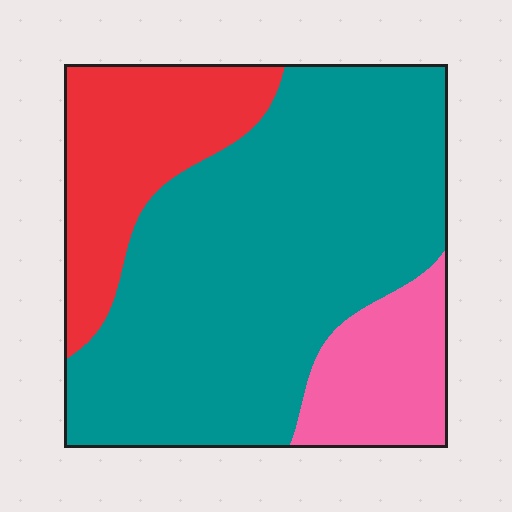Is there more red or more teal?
Teal.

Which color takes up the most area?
Teal, at roughly 65%.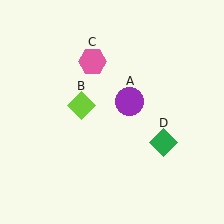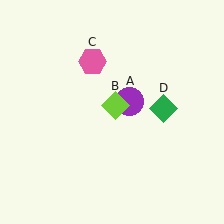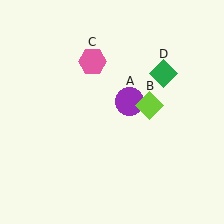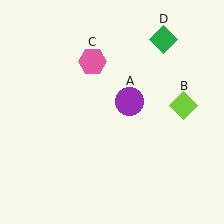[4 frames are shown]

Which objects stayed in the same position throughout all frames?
Purple circle (object A) and pink hexagon (object C) remained stationary.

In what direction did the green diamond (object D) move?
The green diamond (object D) moved up.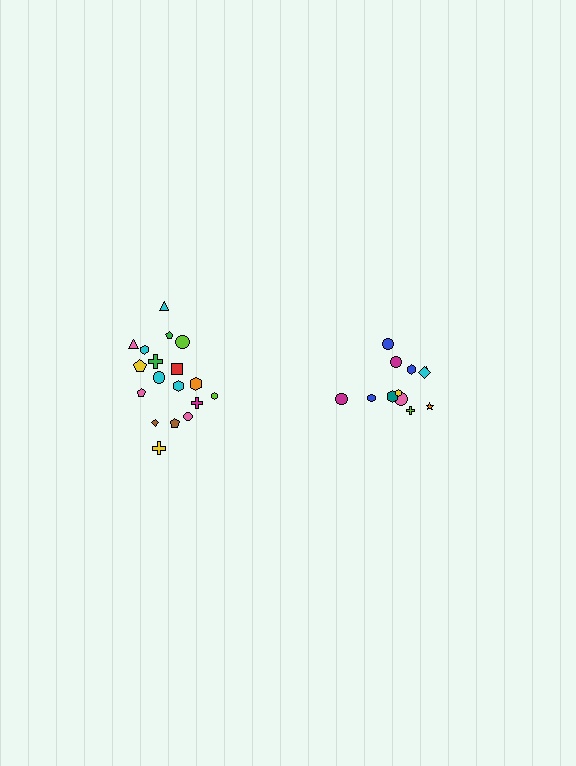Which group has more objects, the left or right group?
The left group.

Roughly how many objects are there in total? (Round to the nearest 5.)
Roughly 30 objects in total.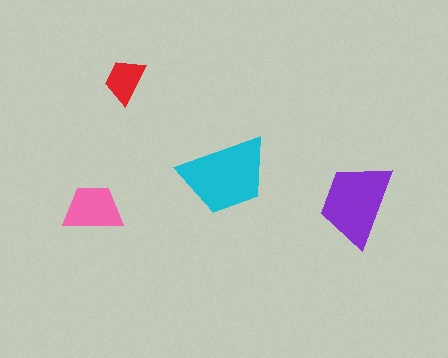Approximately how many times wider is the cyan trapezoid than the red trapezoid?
About 2 times wider.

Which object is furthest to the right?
The purple trapezoid is rightmost.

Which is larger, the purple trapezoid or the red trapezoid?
The purple one.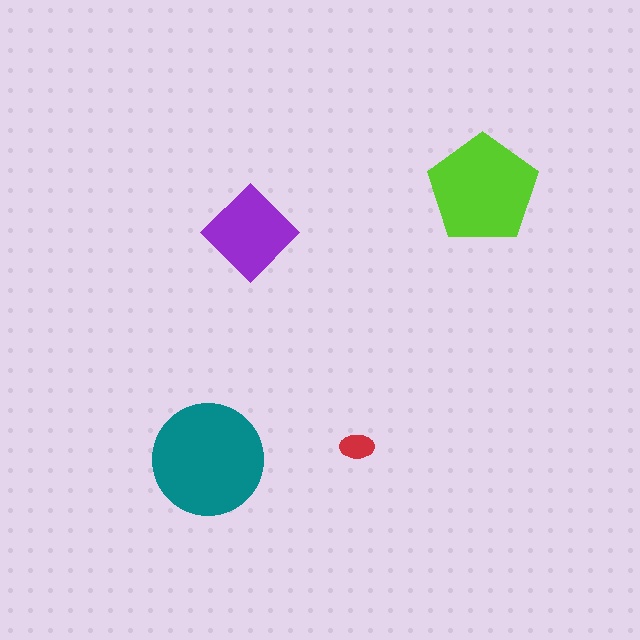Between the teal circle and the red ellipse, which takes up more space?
The teal circle.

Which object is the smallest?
The red ellipse.